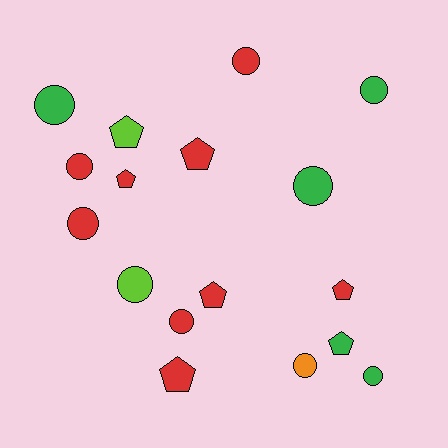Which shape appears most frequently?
Circle, with 10 objects.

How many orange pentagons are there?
There are no orange pentagons.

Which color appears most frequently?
Red, with 9 objects.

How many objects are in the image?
There are 17 objects.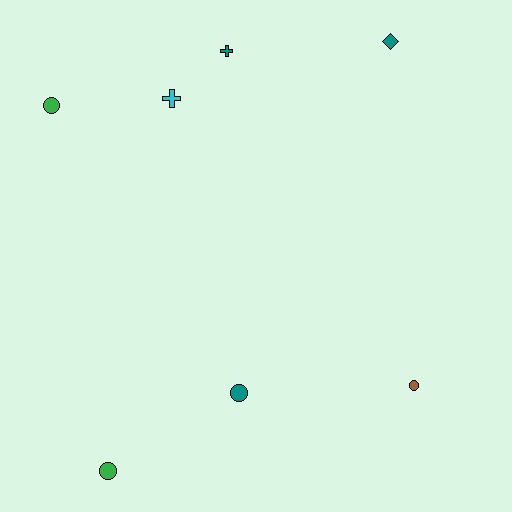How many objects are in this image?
There are 7 objects.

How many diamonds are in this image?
There is 1 diamond.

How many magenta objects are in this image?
There are no magenta objects.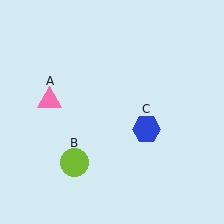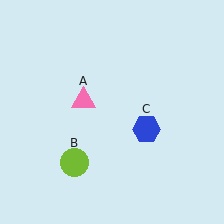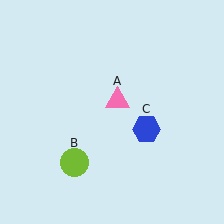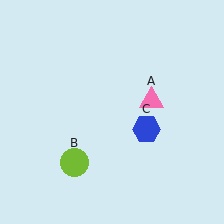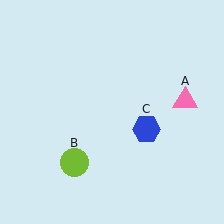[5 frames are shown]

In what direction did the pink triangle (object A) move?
The pink triangle (object A) moved right.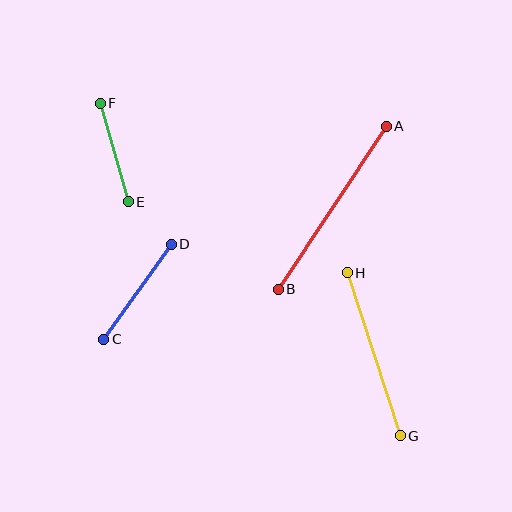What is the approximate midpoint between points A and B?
The midpoint is at approximately (332, 208) pixels.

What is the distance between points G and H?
The distance is approximately 171 pixels.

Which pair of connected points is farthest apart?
Points A and B are farthest apart.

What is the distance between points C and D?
The distance is approximately 116 pixels.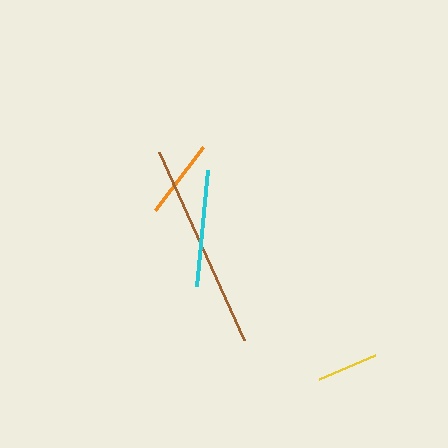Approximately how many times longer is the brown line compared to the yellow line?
The brown line is approximately 3.4 times the length of the yellow line.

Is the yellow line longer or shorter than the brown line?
The brown line is longer than the yellow line.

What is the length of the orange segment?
The orange segment is approximately 80 pixels long.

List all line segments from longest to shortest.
From longest to shortest: brown, cyan, orange, yellow.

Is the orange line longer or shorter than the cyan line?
The cyan line is longer than the orange line.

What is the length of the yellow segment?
The yellow segment is approximately 61 pixels long.